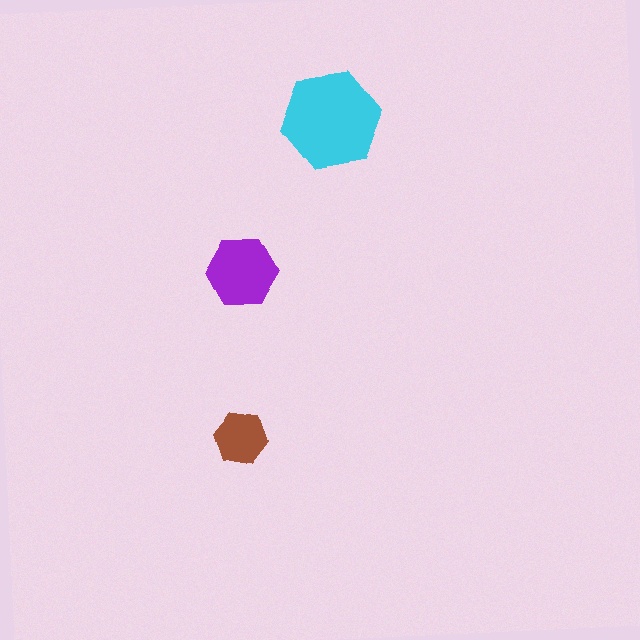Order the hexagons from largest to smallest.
the cyan one, the purple one, the brown one.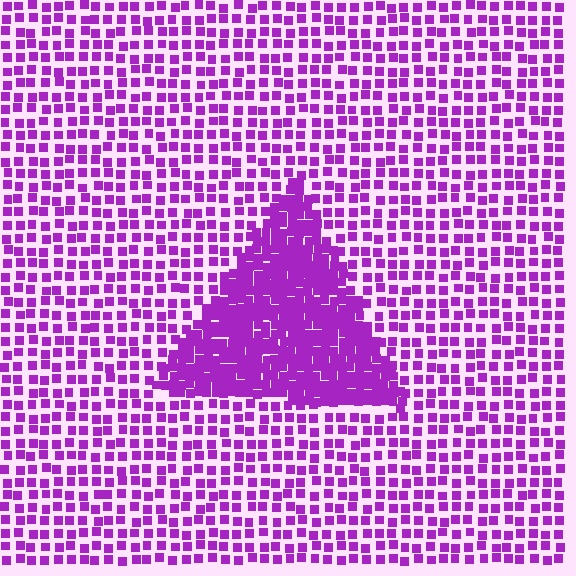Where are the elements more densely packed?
The elements are more densely packed inside the triangle boundary.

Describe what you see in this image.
The image contains small purple elements arranged at two different densities. A triangle-shaped region is visible where the elements are more densely packed than the surrounding area.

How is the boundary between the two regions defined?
The boundary is defined by a change in element density (approximately 2.3x ratio). All elements are the same color, size, and shape.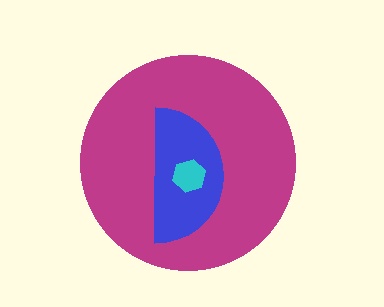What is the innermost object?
The cyan hexagon.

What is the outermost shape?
The magenta circle.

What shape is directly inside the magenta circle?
The blue semicircle.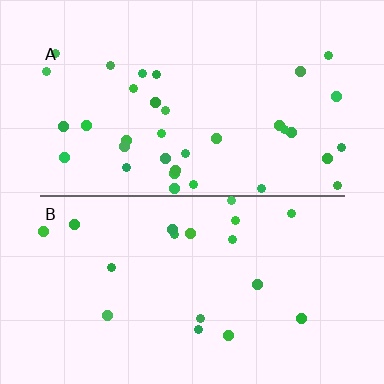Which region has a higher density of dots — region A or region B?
A (the top).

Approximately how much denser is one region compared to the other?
Approximately 1.9× — region A over region B.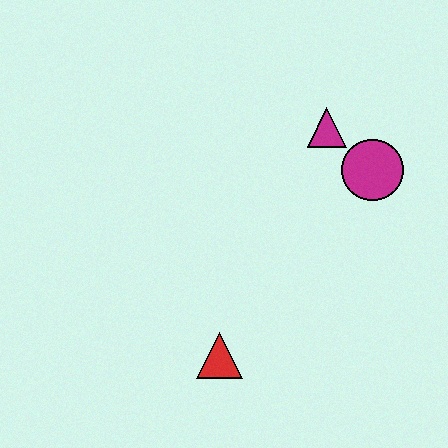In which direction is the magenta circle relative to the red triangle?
The magenta circle is above the red triangle.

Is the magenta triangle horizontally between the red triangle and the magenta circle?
Yes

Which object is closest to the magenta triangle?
The magenta circle is closest to the magenta triangle.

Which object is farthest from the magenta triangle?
The red triangle is farthest from the magenta triangle.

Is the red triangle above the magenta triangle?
No